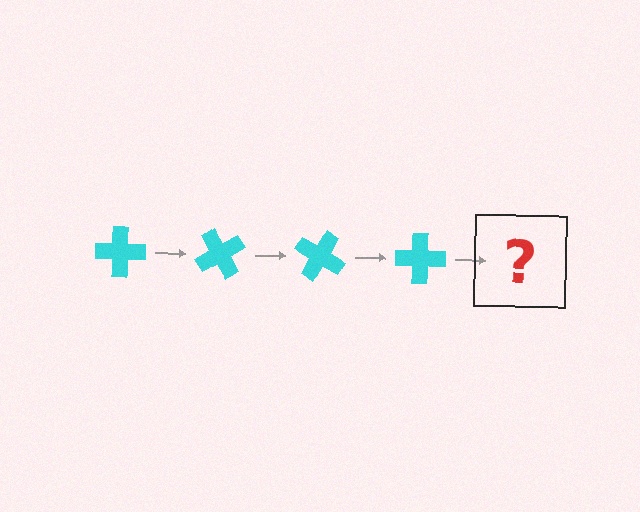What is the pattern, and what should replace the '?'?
The pattern is that the cross rotates 60 degrees each step. The '?' should be a cyan cross rotated 240 degrees.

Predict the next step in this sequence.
The next step is a cyan cross rotated 240 degrees.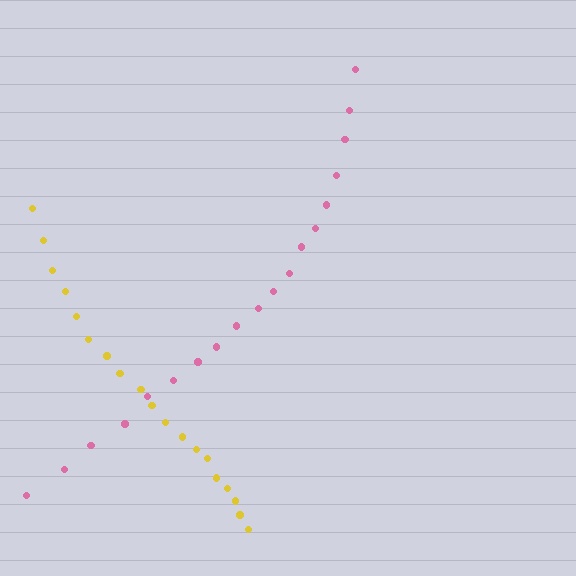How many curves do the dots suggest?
There are 2 distinct paths.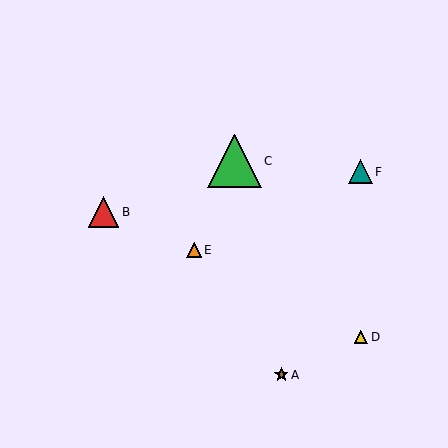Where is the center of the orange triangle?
The center of the orange triangle is at (194, 250).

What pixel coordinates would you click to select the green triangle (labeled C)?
Click at (235, 161) to select the green triangle C.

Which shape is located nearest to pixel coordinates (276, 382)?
The brown star (labeled A) at (281, 375) is nearest to that location.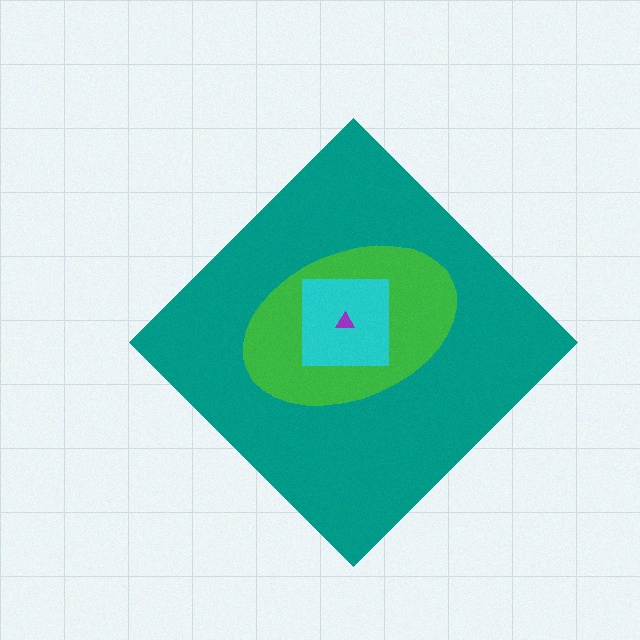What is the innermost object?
The purple triangle.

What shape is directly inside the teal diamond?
The green ellipse.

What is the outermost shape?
The teal diamond.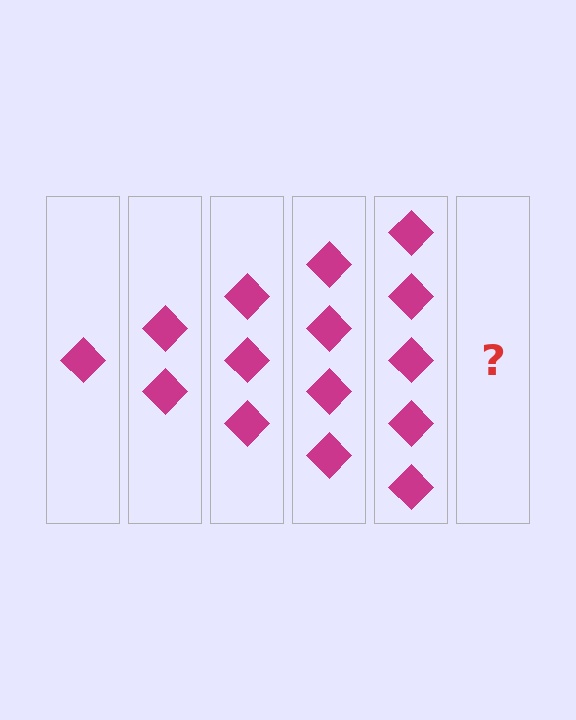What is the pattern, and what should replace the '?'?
The pattern is that each step adds one more diamond. The '?' should be 6 diamonds.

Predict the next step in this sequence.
The next step is 6 diamonds.